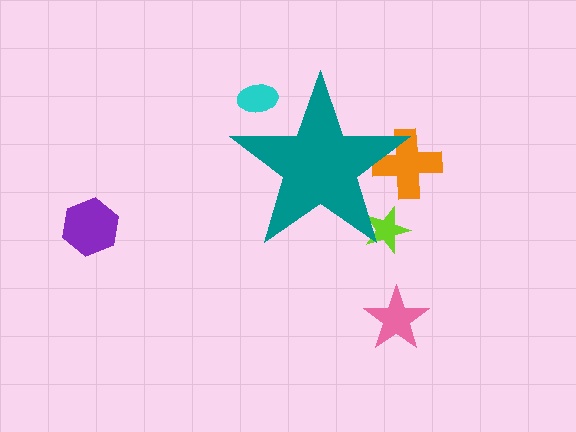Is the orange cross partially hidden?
Yes, the orange cross is partially hidden behind the teal star.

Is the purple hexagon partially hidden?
No, the purple hexagon is fully visible.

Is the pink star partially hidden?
No, the pink star is fully visible.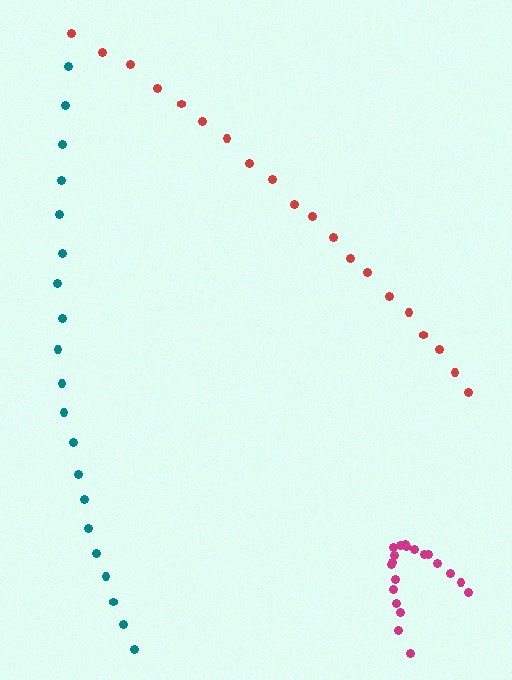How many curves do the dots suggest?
There are 3 distinct paths.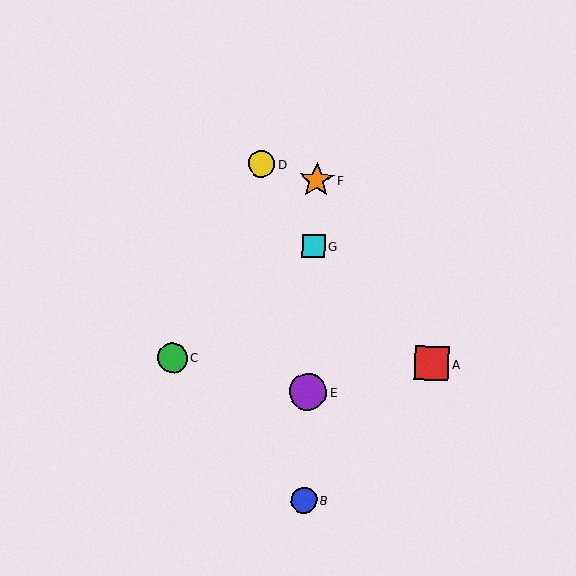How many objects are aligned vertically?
4 objects (B, E, F, G) are aligned vertically.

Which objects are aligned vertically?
Objects B, E, F, G are aligned vertically.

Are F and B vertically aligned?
Yes, both are at x≈316.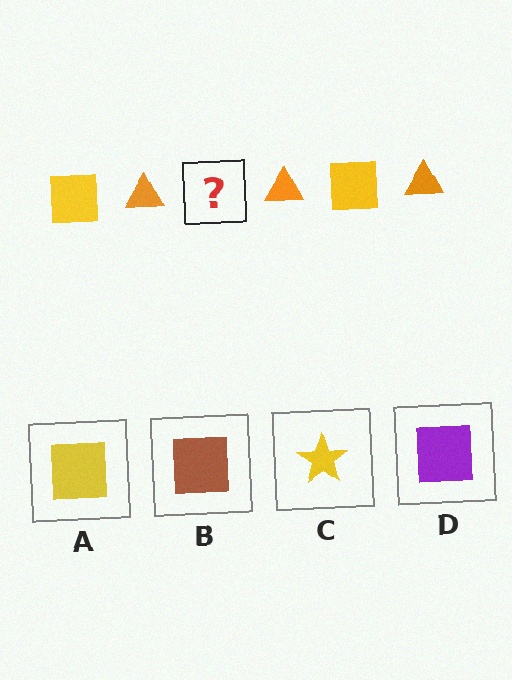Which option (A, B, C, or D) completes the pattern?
A.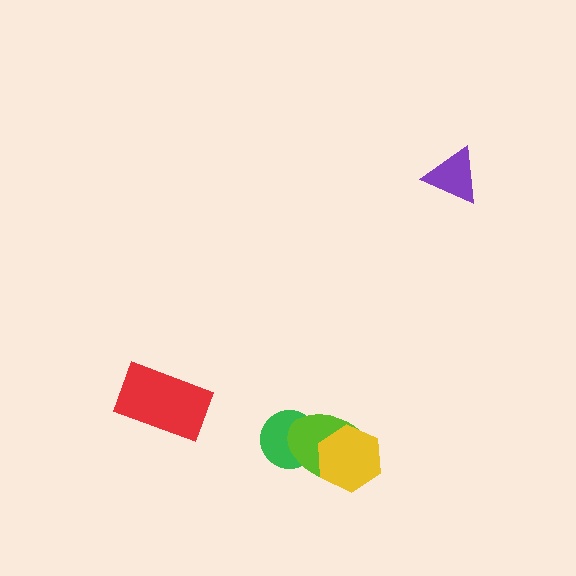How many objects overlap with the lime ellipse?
2 objects overlap with the lime ellipse.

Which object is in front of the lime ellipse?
The yellow hexagon is in front of the lime ellipse.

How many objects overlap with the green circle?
1 object overlaps with the green circle.